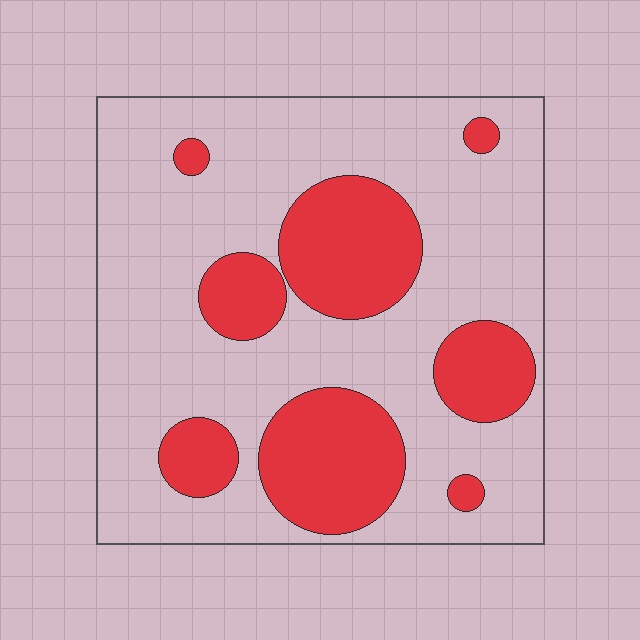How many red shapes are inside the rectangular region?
8.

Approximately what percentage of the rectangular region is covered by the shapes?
Approximately 30%.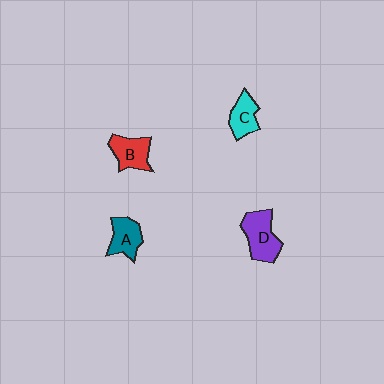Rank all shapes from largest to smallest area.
From largest to smallest: D (purple), B (red), A (teal), C (cyan).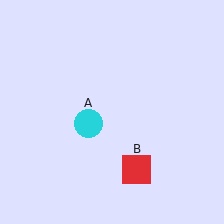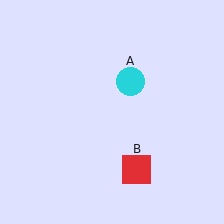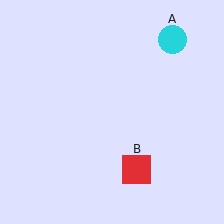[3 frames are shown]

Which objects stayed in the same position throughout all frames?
Red square (object B) remained stationary.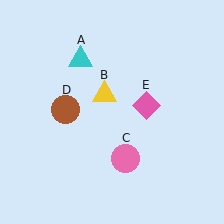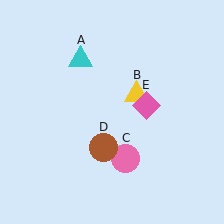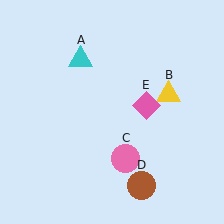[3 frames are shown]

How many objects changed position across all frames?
2 objects changed position: yellow triangle (object B), brown circle (object D).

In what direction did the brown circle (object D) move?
The brown circle (object D) moved down and to the right.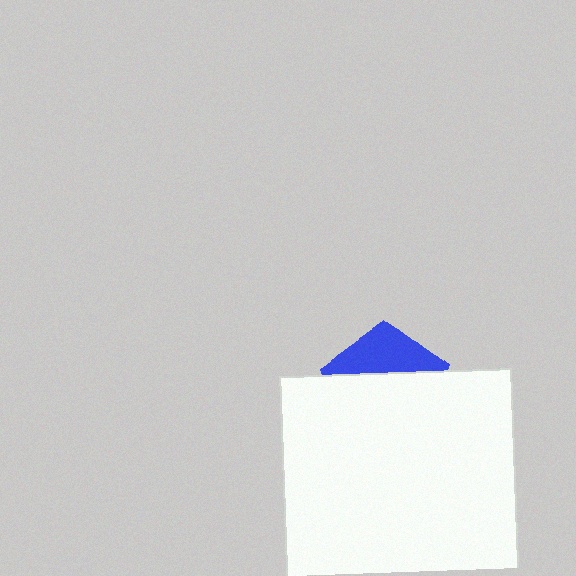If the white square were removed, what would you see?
You would see the complete blue pentagon.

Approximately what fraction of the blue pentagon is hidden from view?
Roughly 67% of the blue pentagon is hidden behind the white square.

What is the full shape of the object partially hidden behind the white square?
The partially hidden object is a blue pentagon.